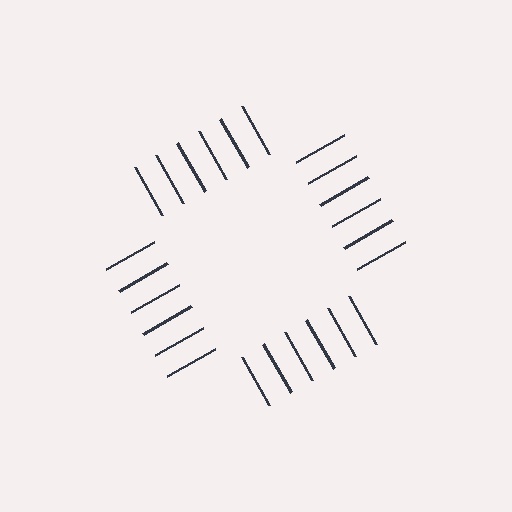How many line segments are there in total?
24 — 6 along each of the 4 edges.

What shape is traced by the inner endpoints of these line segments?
An illusory square — the line segments terminate on its edges but no continuous stroke is drawn.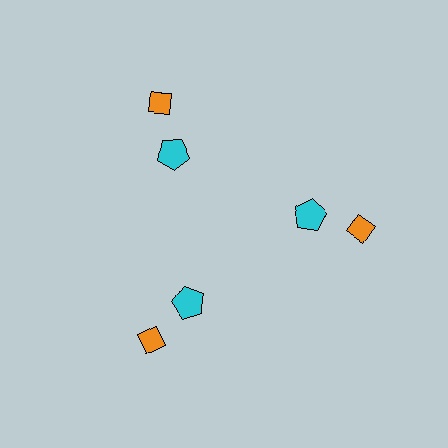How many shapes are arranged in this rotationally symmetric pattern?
There are 6 shapes, arranged in 3 groups of 2.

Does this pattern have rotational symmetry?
Yes, this pattern has 3-fold rotational symmetry. It looks the same after rotating 120 degrees around the center.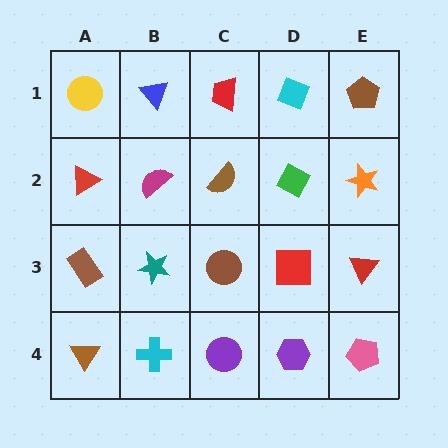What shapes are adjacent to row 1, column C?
A brown semicircle (row 2, column C), a blue triangle (row 1, column B), a cyan diamond (row 1, column D).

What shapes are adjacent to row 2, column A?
A yellow circle (row 1, column A), a brown rectangle (row 3, column A), a magenta semicircle (row 2, column B).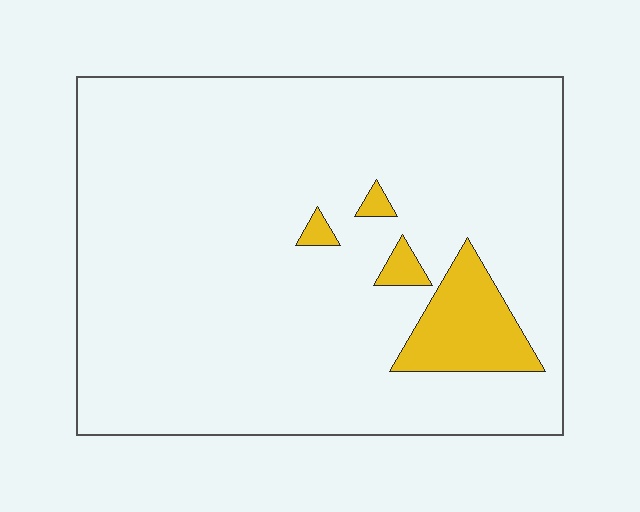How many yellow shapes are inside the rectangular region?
4.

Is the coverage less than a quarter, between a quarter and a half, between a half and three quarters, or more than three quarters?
Less than a quarter.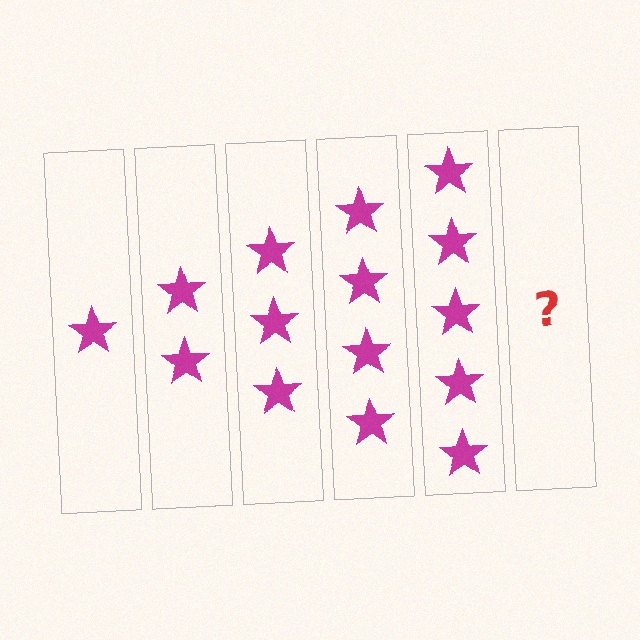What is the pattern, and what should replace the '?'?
The pattern is that each step adds one more star. The '?' should be 6 stars.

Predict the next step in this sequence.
The next step is 6 stars.